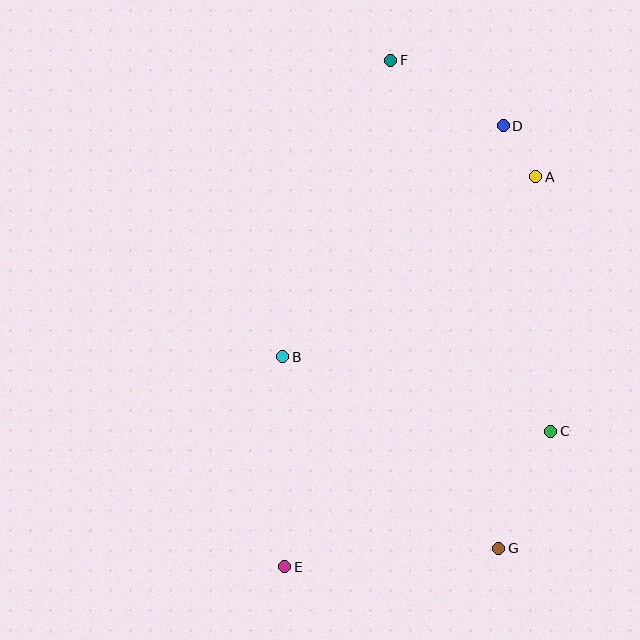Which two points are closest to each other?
Points A and D are closest to each other.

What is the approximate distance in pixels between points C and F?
The distance between C and F is approximately 404 pixels.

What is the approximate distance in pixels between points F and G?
The distance between F and G is approximately 500 pixels.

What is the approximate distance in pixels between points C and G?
The distance between C and G is approximately 128 pixels.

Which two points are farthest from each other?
Points E and F are farthest from each other.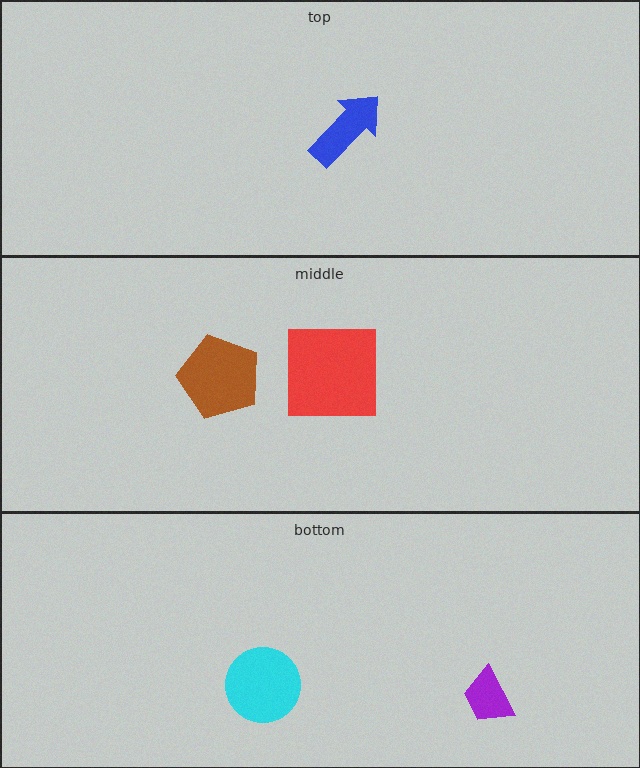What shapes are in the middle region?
The brown pentagon, the red square.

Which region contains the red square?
The middle region.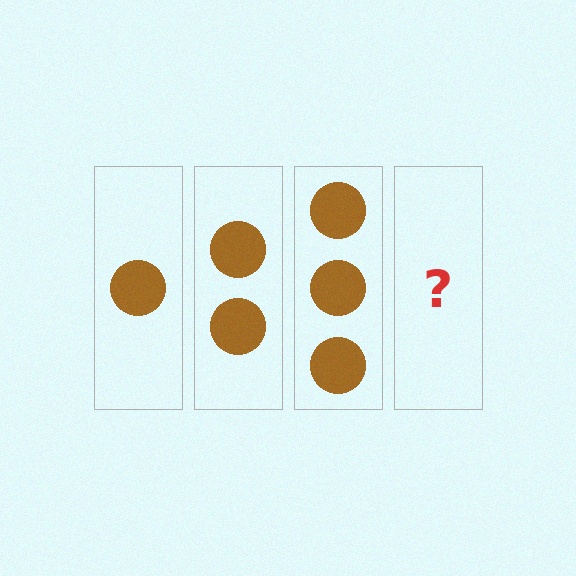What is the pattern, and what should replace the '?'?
The pattern is that each step adds one more circle. The '?' should be 4 circles.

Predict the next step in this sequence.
The next step is 4 circles.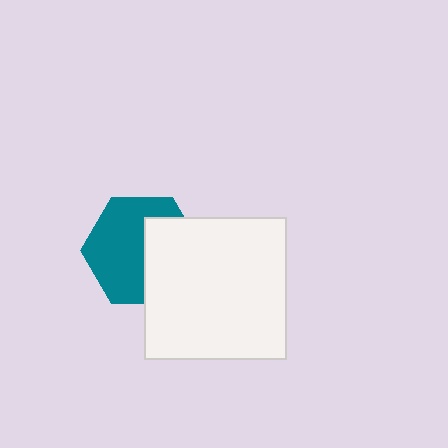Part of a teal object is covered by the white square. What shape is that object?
It is a hexagon.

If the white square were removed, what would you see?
You would see the complete teal hexagon.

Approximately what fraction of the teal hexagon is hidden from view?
Roughly 41% of the teal hexagon is hidden behind the white square.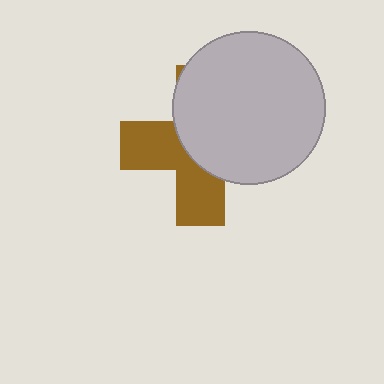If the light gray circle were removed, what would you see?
You would see the complete brown cross.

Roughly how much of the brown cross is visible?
A small part of it is visible (roughly 43%).